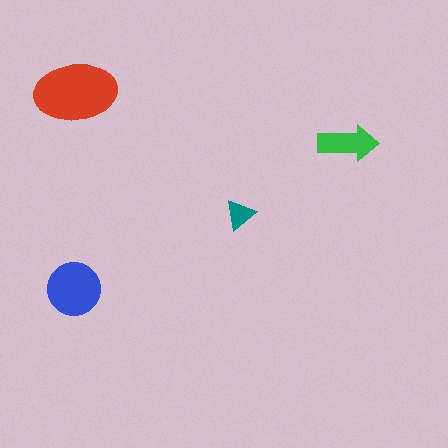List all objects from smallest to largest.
The teal triangle, the green arrow, the blue circle, the red ellipse.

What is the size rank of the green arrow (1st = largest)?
3rd.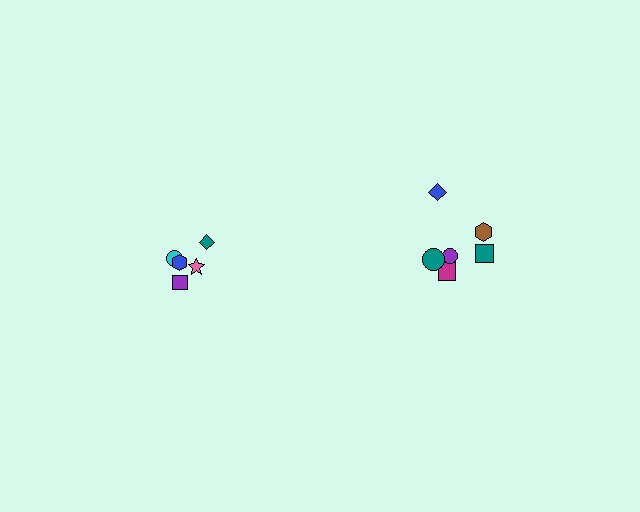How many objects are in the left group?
There are 5 objects.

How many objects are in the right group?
There are 7 objects.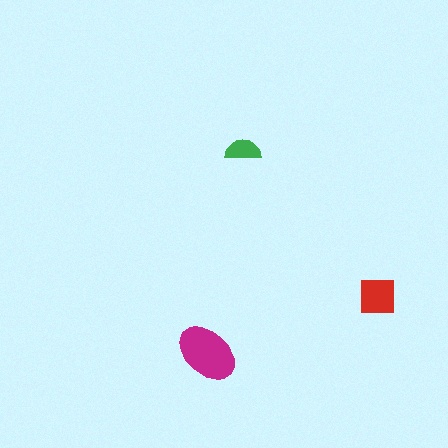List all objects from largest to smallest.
The magenta ellipse, the red square, the green semicircle.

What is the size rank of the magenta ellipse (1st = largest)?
1st.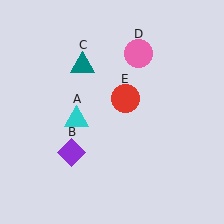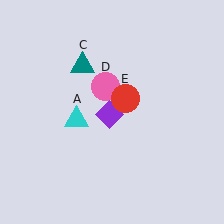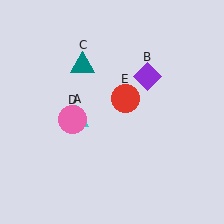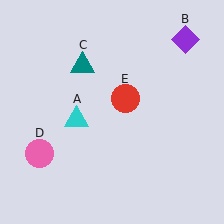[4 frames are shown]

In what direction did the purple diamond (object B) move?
The purple diamond (object B) moved up and to the right.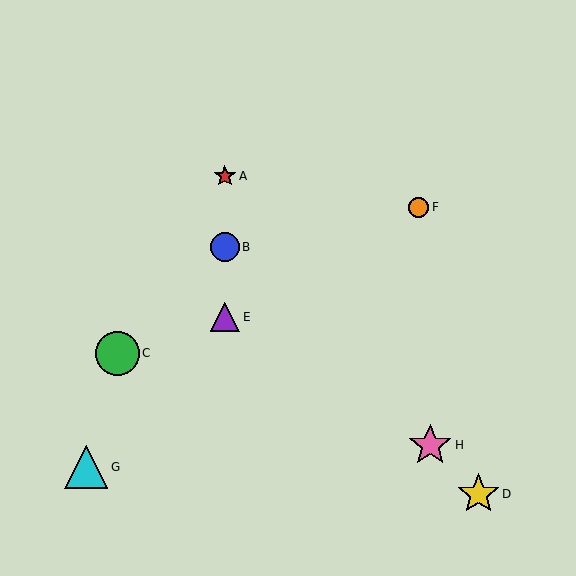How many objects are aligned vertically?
3 objects (A, B, E) are aligned vertically.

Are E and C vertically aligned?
No, E is at x≈225 and C is at x≈117.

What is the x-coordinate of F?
Object F is at x≈419.